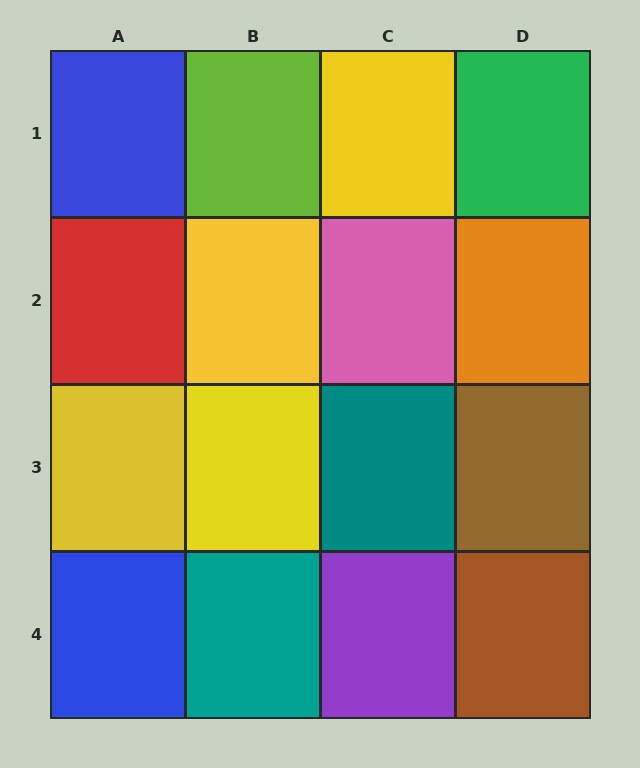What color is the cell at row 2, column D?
Orange.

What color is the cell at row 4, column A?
Blue.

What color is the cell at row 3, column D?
Brown.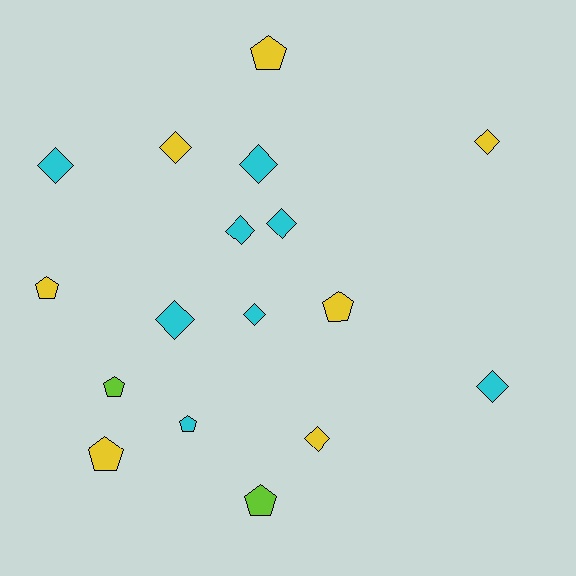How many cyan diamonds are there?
There are 7 cyan diamonds.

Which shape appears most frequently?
Diamond, with 10 objects.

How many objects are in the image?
There are 17 objects.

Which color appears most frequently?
Cyan, with 8 objects.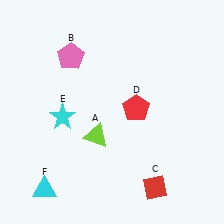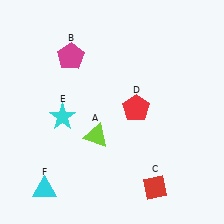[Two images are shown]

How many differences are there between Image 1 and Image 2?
There is 1 difference between the two images.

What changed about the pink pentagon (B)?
In Image 1, B is pink. In Image 2, it changed to magenta.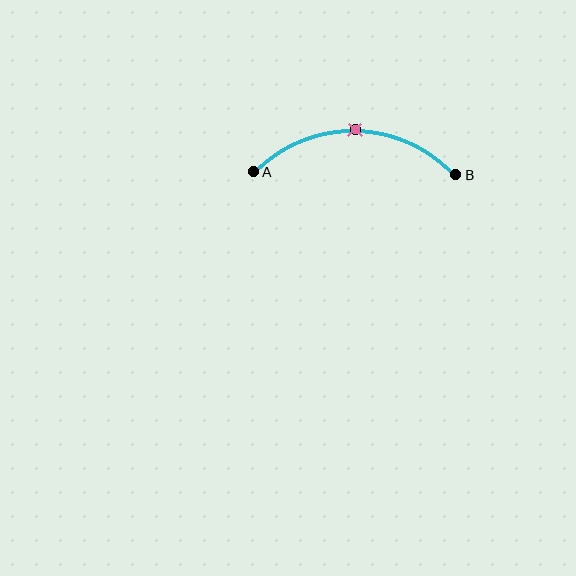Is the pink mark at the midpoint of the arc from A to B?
Yes. The pink mark lies on the arc at equal arc-length from both A and B — it is the arc midpoint.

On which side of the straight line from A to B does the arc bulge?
The arc bulges above the straight line connecting A and B.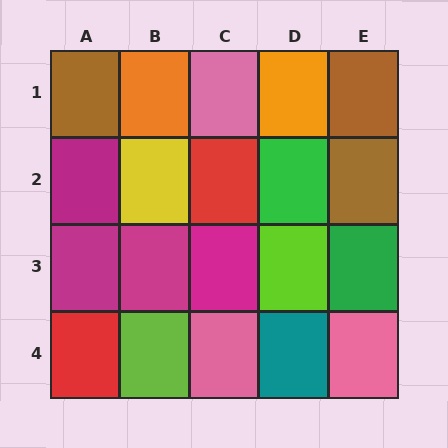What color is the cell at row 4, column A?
Red.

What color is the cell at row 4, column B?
Lime.